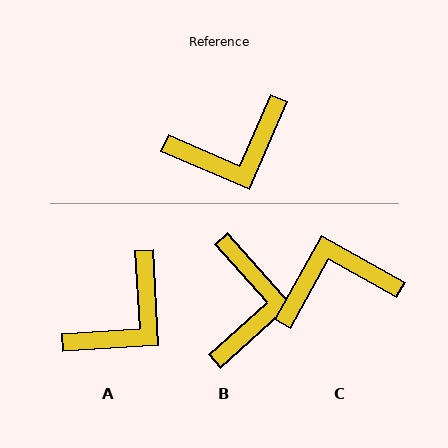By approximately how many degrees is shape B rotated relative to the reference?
Approximately 65 degrees counter-clockwise.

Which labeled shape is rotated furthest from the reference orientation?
C, about 174 degrees away.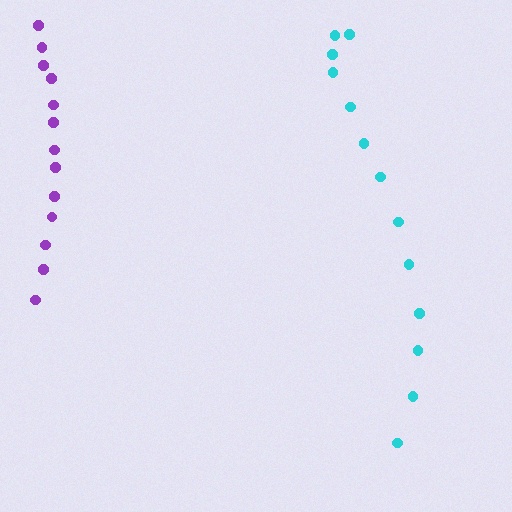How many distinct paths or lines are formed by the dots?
There are 2 distinct paths.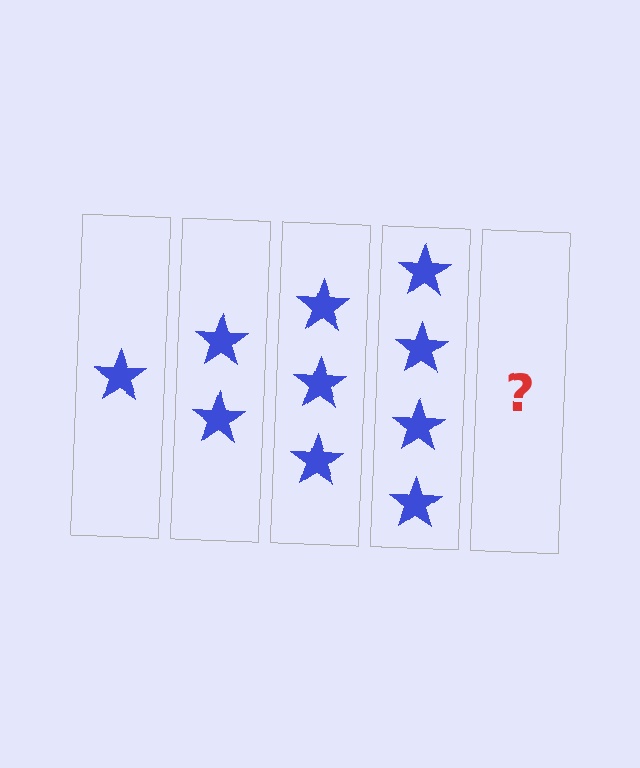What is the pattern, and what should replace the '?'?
The pattern is that each step adds one more star. The '?' should be 5 stars.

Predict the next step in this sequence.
The next step is 5 stars.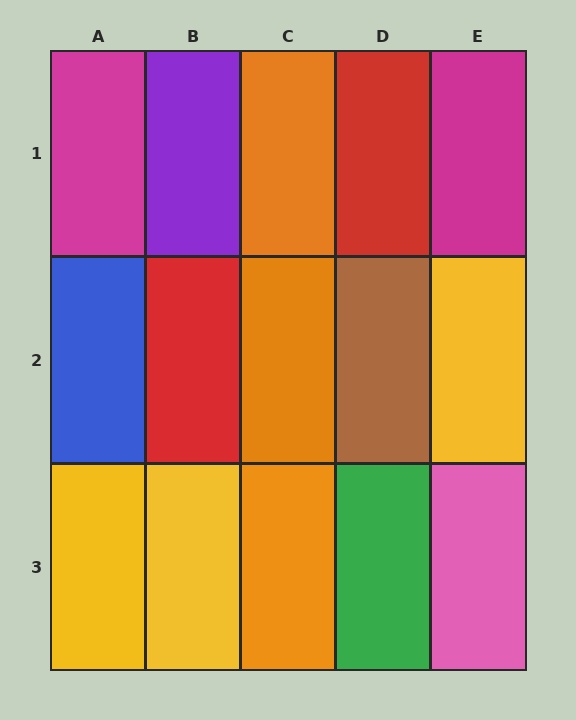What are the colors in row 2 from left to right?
Blue, red, orange, brown, yellow.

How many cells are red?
2 cells are red.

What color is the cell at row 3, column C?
Orange.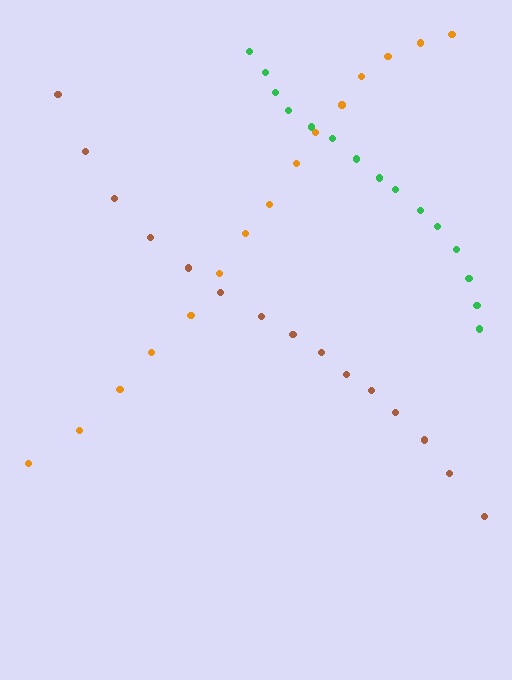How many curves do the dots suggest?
There are 3 distinct paths.